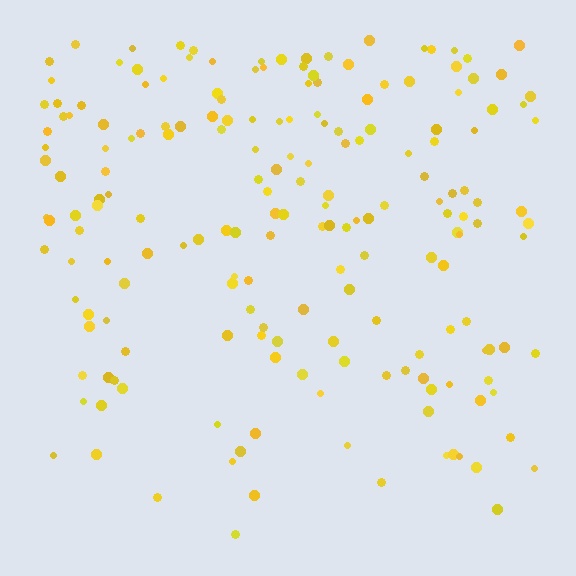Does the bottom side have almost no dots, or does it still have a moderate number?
Still a moderate number, just noticeably fewer than the top.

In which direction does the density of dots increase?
From bottom to top, with the top side densest.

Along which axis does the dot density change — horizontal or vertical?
Vertical.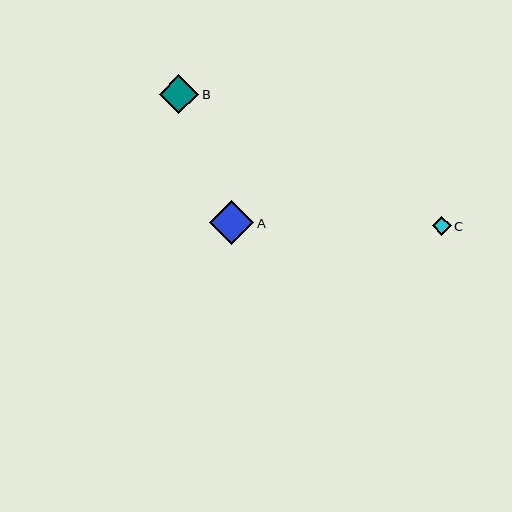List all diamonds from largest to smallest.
From largest to smallest: A, B, C.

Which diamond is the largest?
Diamond A is the largest with a size of approximately 44 pixels.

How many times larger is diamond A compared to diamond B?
Diamond A is approximately 1.1 times the size of diamond B.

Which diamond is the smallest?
Diamond C is the smallest with a size of approximately 19 pixels.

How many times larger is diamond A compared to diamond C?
Diamond A is approximately 2.3 times the size of diamond C.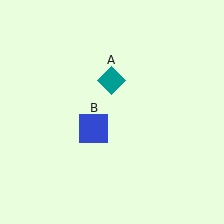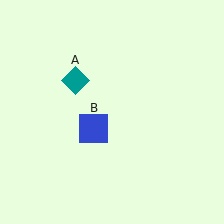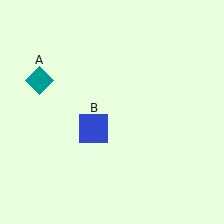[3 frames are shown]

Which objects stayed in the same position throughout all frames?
Blue square (object B) remained stationary.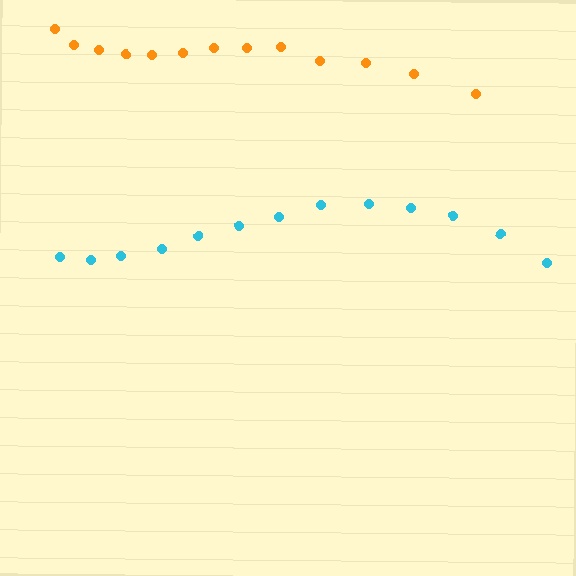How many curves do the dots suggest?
There are 2 distinct paths.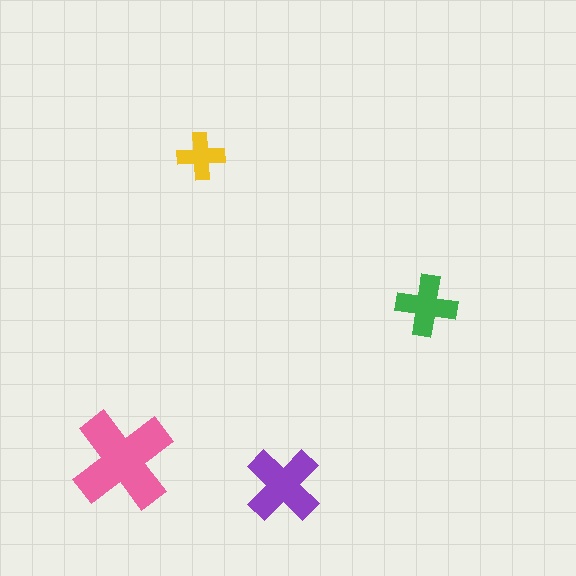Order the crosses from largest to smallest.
the pink one, the purple one, the green one, the yellow one.